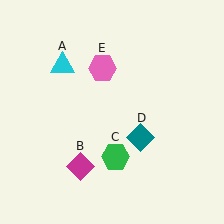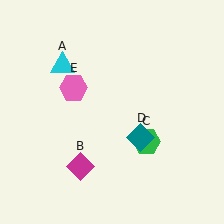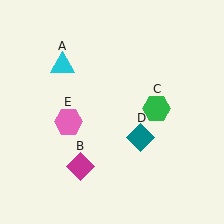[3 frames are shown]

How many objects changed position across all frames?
2 objects changed position: green hexagon (object C), pink hexagon (object E).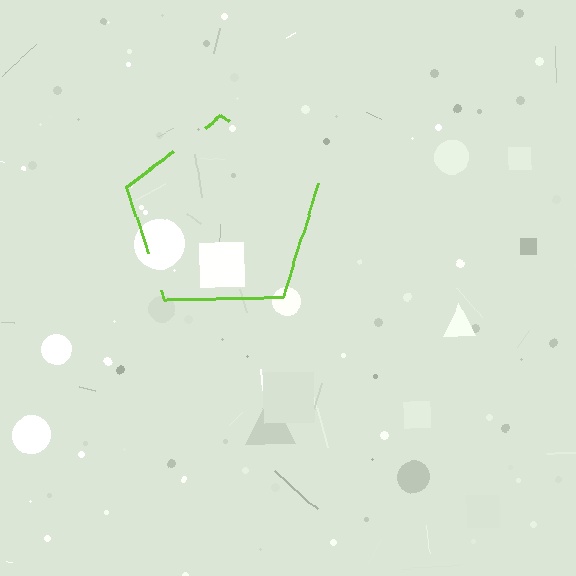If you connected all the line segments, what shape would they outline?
They would outline a pentagon.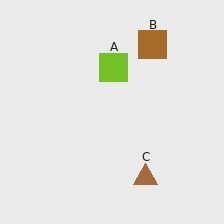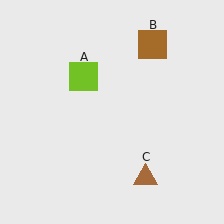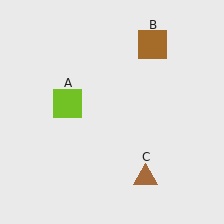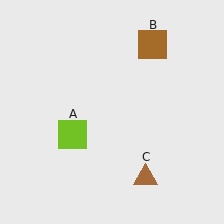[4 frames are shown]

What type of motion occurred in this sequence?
The lime square (object A) rotated counterclockwise around the center of the scene.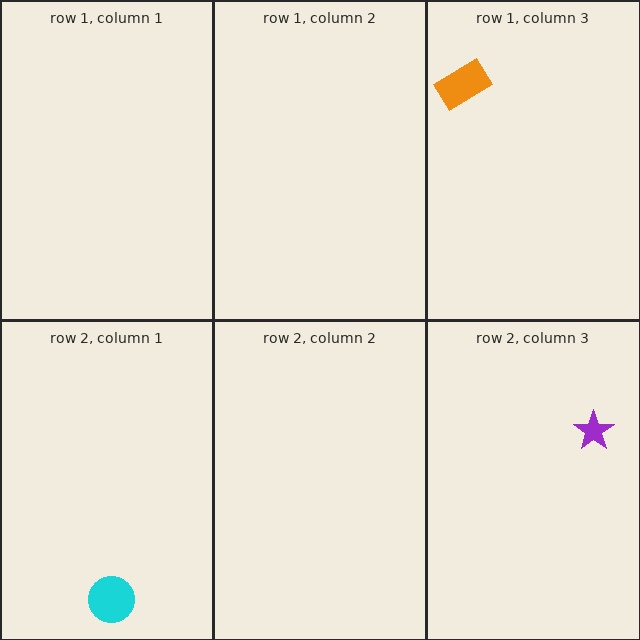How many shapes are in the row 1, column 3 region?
1.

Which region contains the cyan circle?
The row 2, column 1 region.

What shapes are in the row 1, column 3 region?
The orange rectangle.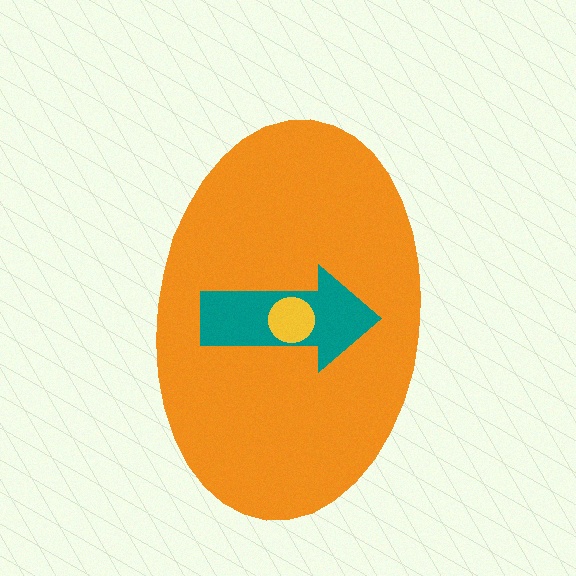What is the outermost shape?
The orange ellipse.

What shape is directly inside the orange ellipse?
The teal arrow.